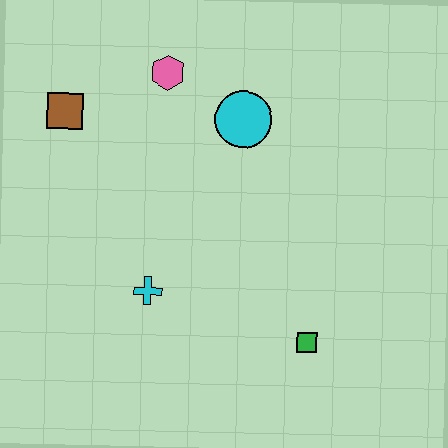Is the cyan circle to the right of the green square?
No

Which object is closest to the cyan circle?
The pink hexagon is closest to the cyan circle.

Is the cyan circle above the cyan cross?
Yes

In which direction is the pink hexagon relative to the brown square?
The pink hexagon is to the right of the brown square.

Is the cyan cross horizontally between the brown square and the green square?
Yes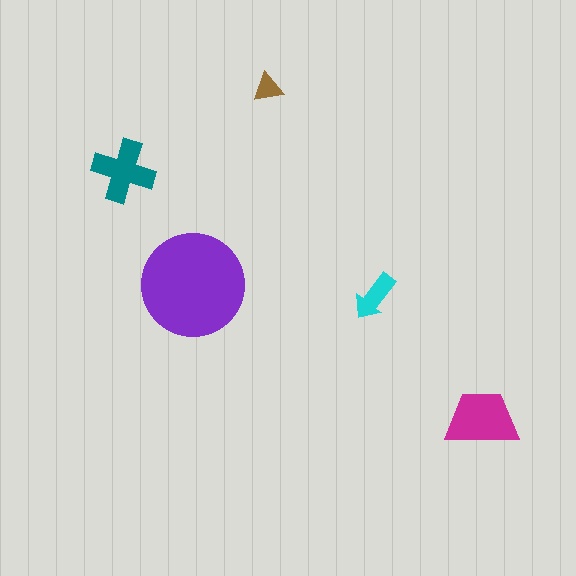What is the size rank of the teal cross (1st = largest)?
3rd.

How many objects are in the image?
There are 5 objects in the image.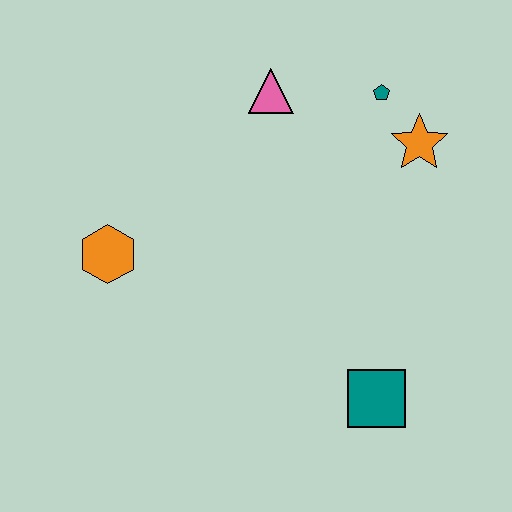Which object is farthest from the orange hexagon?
The orange star is farthest from the orange hexagon.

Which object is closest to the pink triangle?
The teal pentagon is closest to the pink triangle.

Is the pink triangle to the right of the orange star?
No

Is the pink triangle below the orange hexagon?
No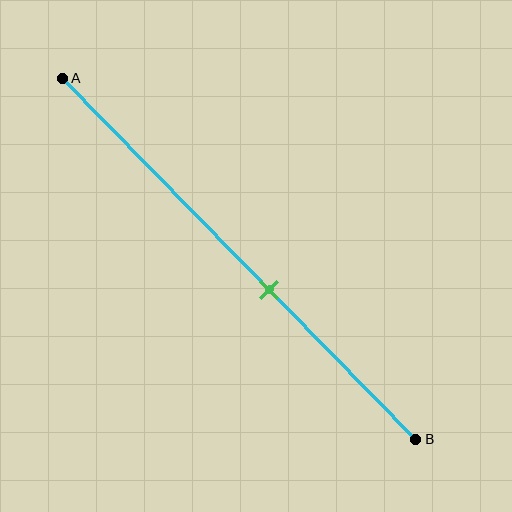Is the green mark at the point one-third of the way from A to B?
No, the mark is at about 60% from A, not at the 33% one-third point.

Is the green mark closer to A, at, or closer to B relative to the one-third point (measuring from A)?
The green mark is closer to point B than the one-third point of segment AB.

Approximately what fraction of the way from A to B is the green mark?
The green mark is approximately 60% of the way from A to B.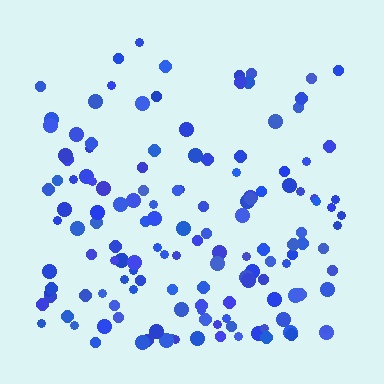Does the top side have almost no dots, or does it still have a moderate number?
Still a moderate number, just noticeably fewer than the bottom.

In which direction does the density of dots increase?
From top to bottom, with the bottom side densest.